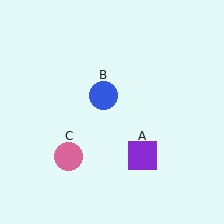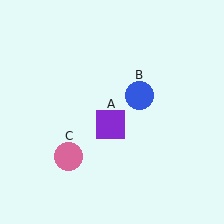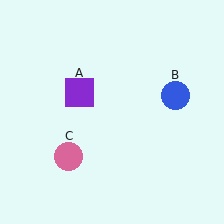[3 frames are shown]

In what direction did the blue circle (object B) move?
The blue circle (object B) moved right.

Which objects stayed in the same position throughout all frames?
Pink circle (object C) remained stationary.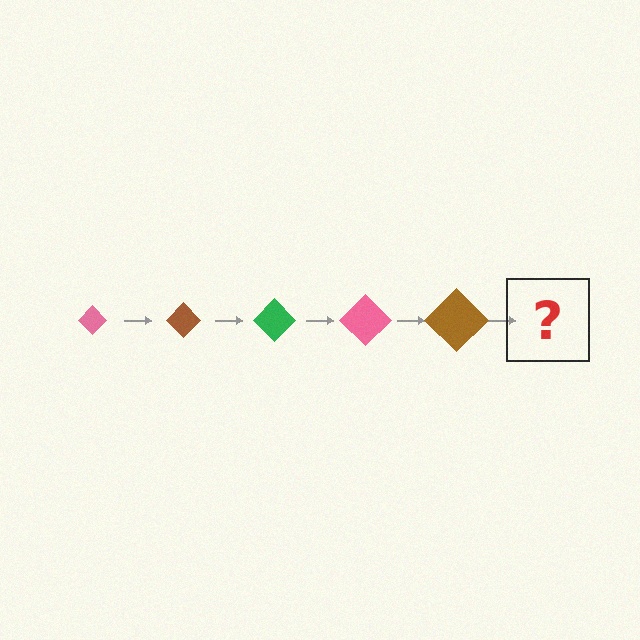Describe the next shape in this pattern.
It should be a green diamond, larger than the previous one.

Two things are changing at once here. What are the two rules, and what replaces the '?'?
The two rules are that the diamond grows larger each step and the color cycles through pink, brown, and green. The '?' should be a green diamond, larger than the previous one.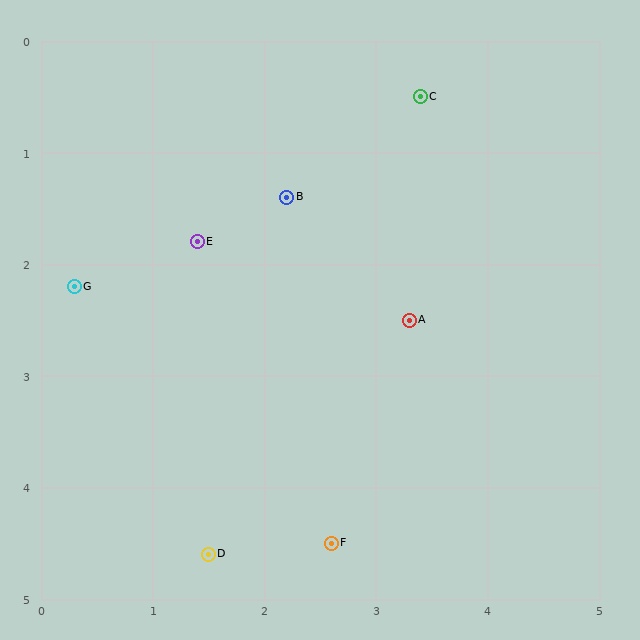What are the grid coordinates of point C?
Point C is at approximately (3.4, 0.5).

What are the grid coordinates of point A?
Point A is at approximately (3.3, 2.5).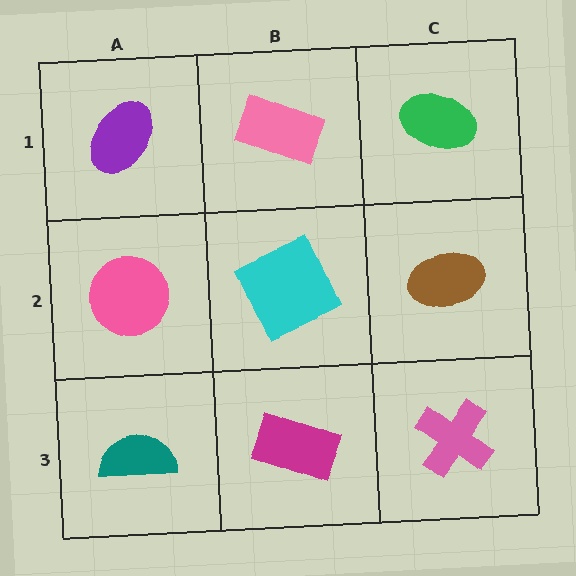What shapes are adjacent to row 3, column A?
A pink circle (row 2, column A), a magenta rectangle (row 3, column B).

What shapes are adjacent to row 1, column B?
A cyan square (row 2, column B), a purple ellipse (row 1, column A), a green ellipse (row 1, column C).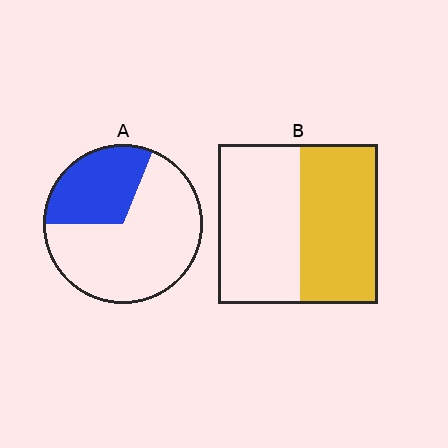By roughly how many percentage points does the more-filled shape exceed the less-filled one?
By roughly 20 percentage points (B over A).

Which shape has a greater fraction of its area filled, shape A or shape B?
Shape B.